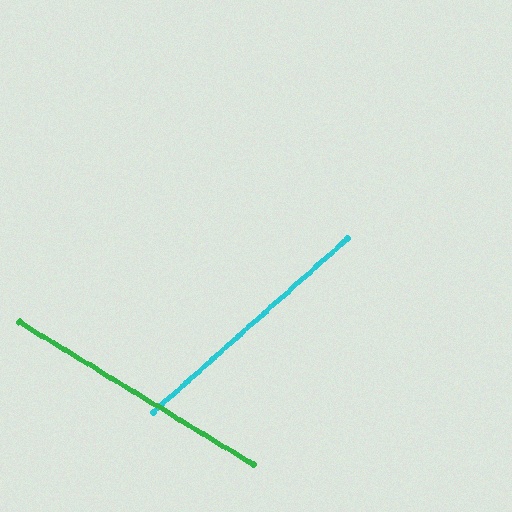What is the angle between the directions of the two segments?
Approximately 73 degrees.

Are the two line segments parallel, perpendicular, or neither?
Neither parallel nor perpendicular — they differ by about 73°.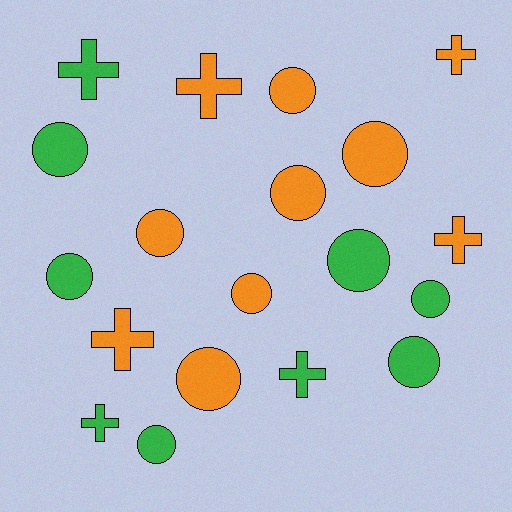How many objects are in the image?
There are 19 objects.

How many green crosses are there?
There are 3 green crosses.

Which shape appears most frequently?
Circle, with 12 objects.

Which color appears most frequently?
Orange, with 10 objects.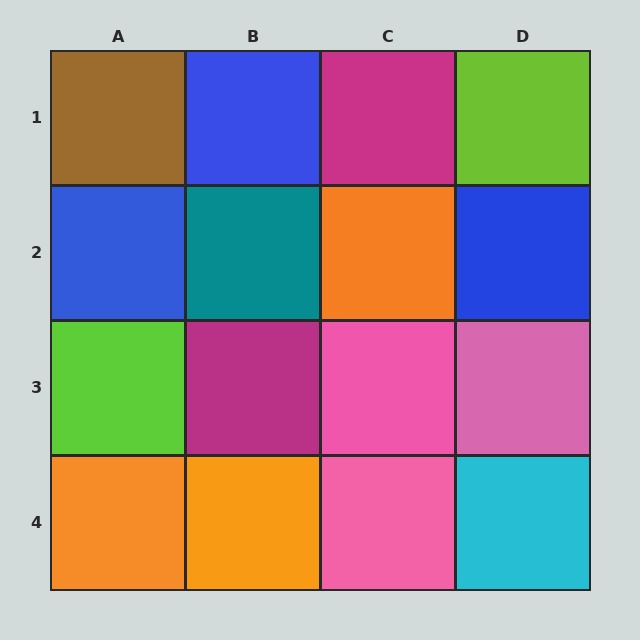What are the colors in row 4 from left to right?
Orange, orange, pink, cyan.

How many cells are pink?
3 cells are pink.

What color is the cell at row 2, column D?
Blue.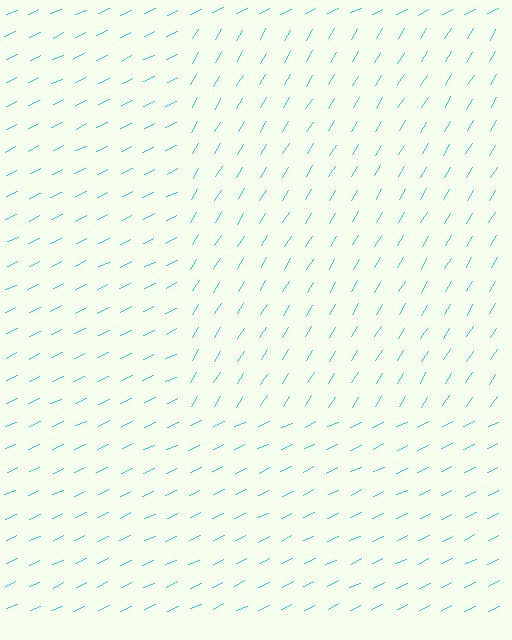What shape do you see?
I see a rectangle.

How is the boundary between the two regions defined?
The boundary is defined purely by a change in line orientation (approximately 33 degrees difference). All lines are the same color and thickness.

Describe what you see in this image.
The image is filled with small cyan line segments. A rectangle region in the image has lines oriented differently from the surrounding lines, creating a visible texture boundary.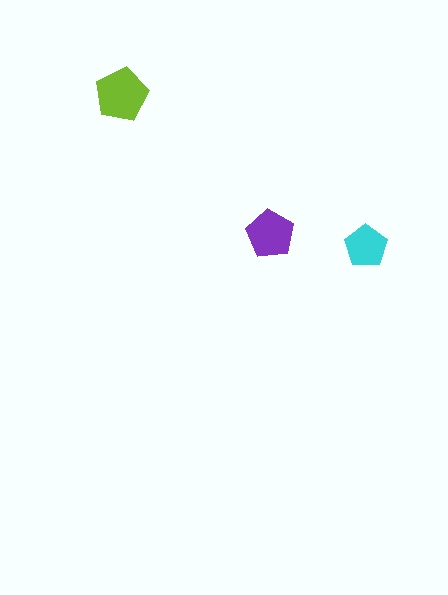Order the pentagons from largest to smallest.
the lime one, the purple one, the cyan one.